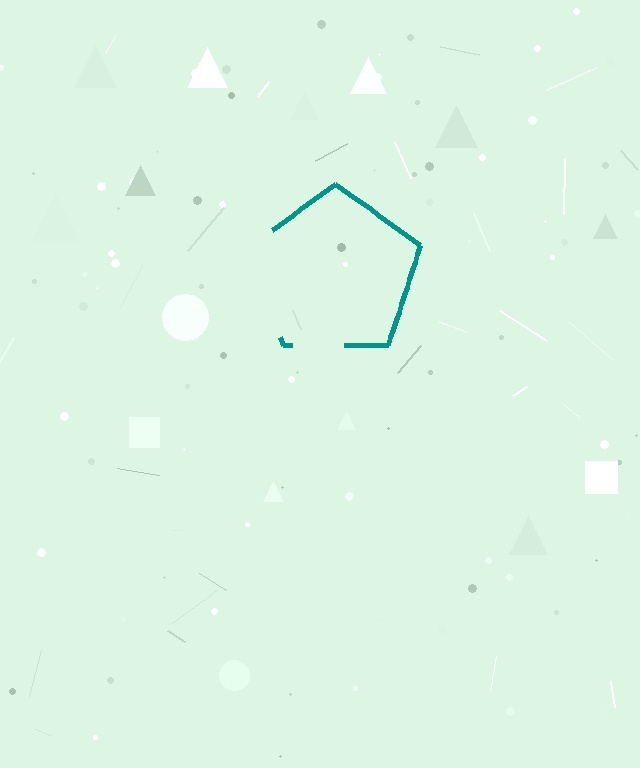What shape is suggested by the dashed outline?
The dashed outline suggests a pentagon.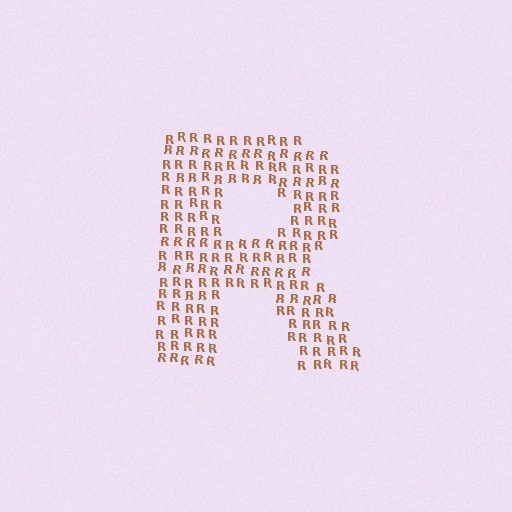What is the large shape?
The large shape is the letter R.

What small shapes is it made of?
It is made of small letter R's.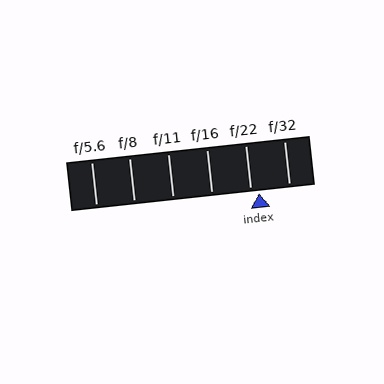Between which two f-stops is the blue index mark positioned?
The index mark is between f/22 and f/32.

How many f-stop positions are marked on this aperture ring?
There are 6 f-stop positions marked.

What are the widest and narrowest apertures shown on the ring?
The widest aperture shown is f/5.6 and the narrowest is f/32.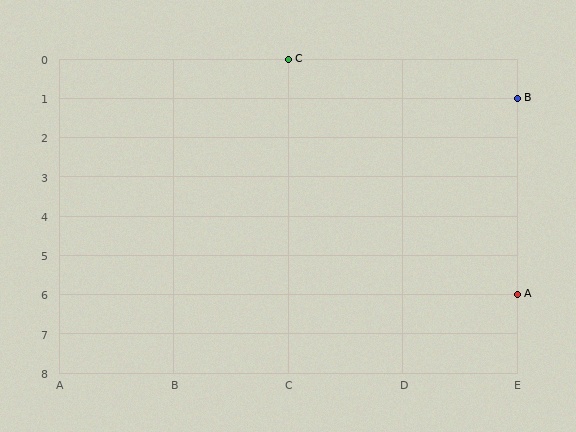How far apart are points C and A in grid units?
Points C and A are 2 columns and 6 rows apart (about 6.3 grid units diagonally).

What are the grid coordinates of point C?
Point C is at grid coordinates (C, 0).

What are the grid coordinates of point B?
Point B is at grid coordinates (E, 1).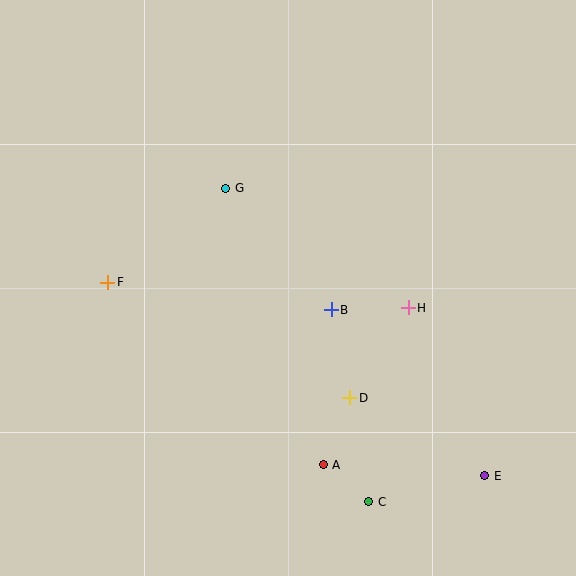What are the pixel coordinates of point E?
Point E is at (485, 476).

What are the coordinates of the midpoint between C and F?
The midpoint between C and F is at (238, 392).